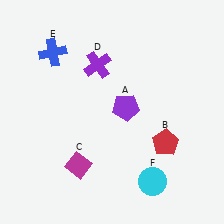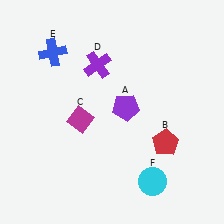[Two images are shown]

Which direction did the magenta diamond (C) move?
The magenta diamond (C) moved up.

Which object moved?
The magenta diamond (C) moved up.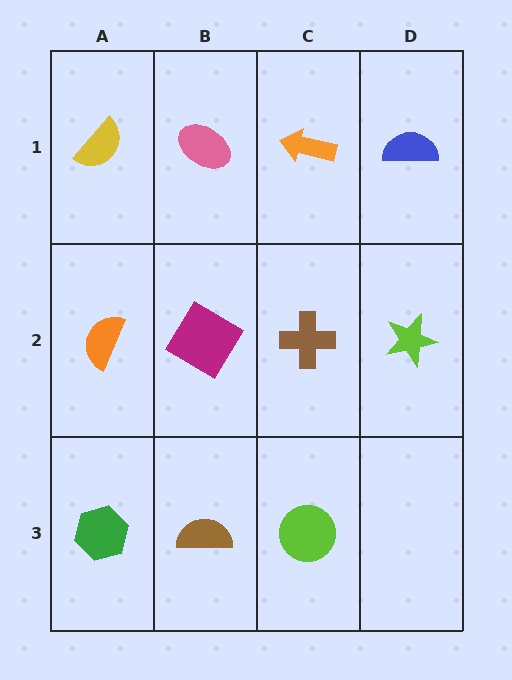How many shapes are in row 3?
3 shapes.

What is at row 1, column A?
A yellow semicircle.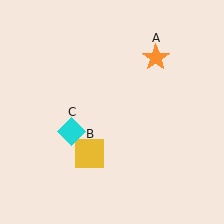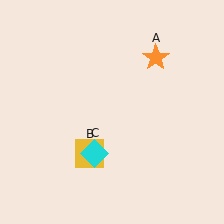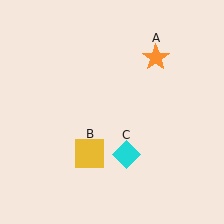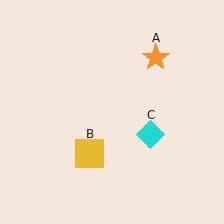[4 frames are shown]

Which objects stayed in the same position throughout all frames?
Orange star (object A) and yellow square (object B) remained stationary.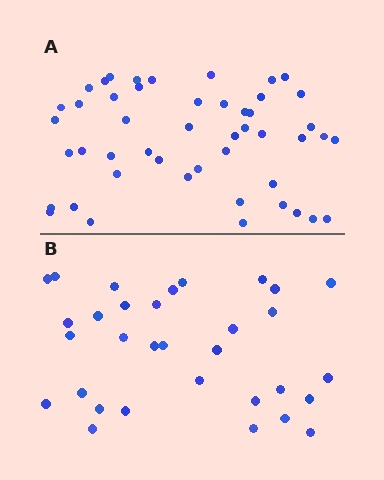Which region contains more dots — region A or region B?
Region A (the top region) has more dots.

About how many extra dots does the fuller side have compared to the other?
Region A has approximately 15 more dots than region B.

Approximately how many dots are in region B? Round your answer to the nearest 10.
About 30 dots. (The exact count is 32, which rounds to 30.)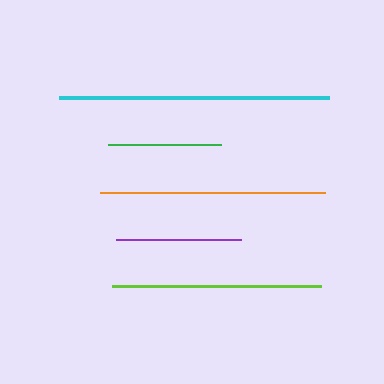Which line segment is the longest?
The cyan line is the longest at approximately 270 pixels.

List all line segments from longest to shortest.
From longest to shortest: cyan, orange, lime, purple, green.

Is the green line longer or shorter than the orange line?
The orange line is longer than the green line.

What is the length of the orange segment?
The orange segment is approximately 225 pixels long.